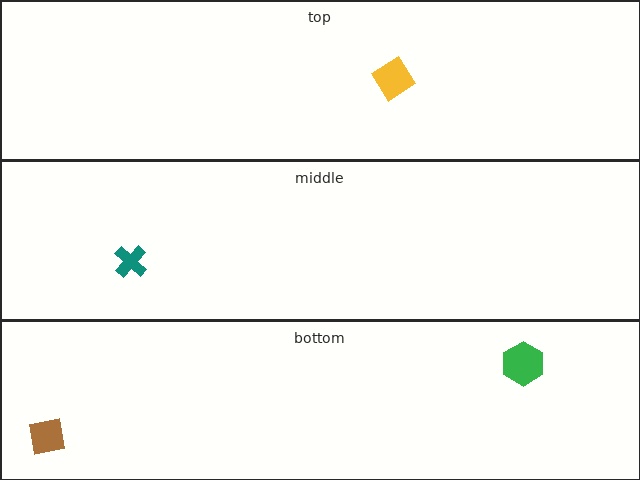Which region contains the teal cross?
The middle region.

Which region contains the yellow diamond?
The top region.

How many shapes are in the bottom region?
2.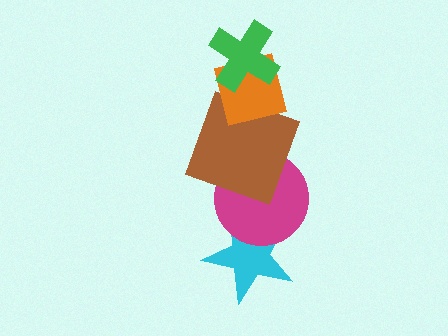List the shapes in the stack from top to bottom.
From top to bottom: the green cross, the orange square, the brown square, the magenta circle, the cyan star.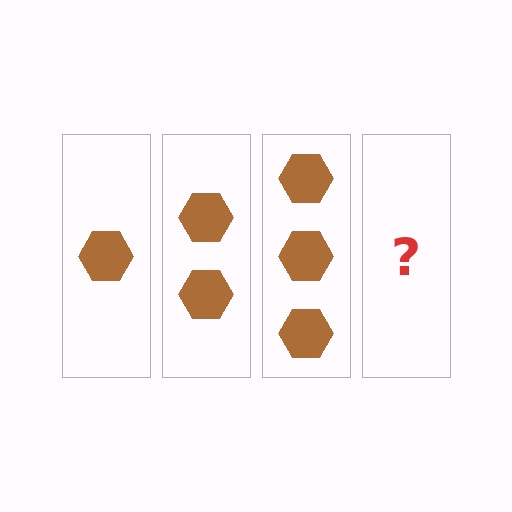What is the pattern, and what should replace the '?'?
The pattern is that each step adds one more hexagon. The '?' should be 4 hexagons.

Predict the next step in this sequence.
The next step is 4 hexagons.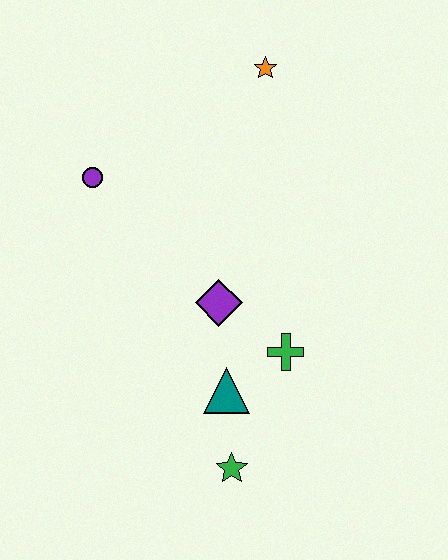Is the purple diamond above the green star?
Yes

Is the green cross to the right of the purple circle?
Yes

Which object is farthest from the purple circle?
The green star is farthest from the purple circle.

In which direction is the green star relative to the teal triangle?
The green star is below the teal triangle.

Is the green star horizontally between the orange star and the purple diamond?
Yes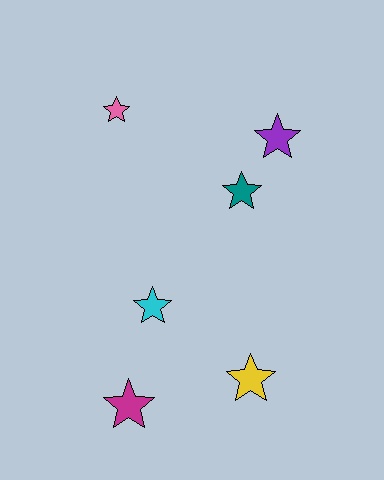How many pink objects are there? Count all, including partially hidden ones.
There is 1 pink object.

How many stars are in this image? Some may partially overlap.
There are 6 stars.